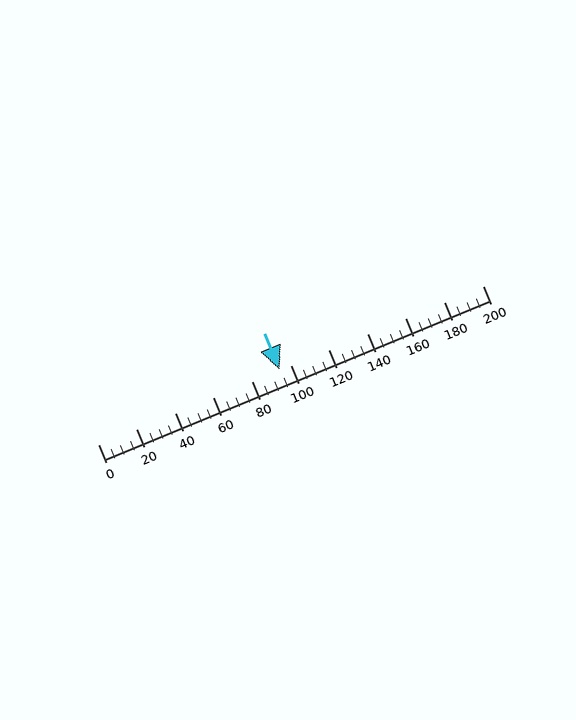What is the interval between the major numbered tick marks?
The major tick marks are spaced 20 units apart.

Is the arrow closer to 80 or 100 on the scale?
The arrow is closer to 100.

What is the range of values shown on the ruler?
The ruler shows values from 0 to 200.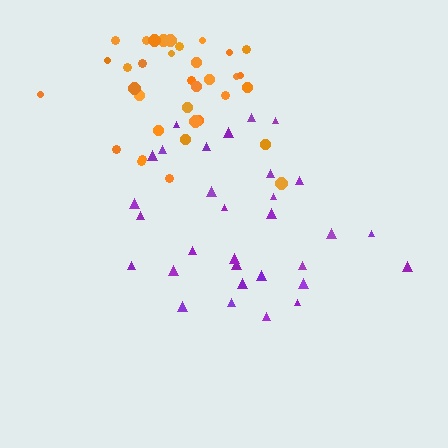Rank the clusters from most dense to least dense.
orange, purple.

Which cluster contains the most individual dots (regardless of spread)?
Orange (35).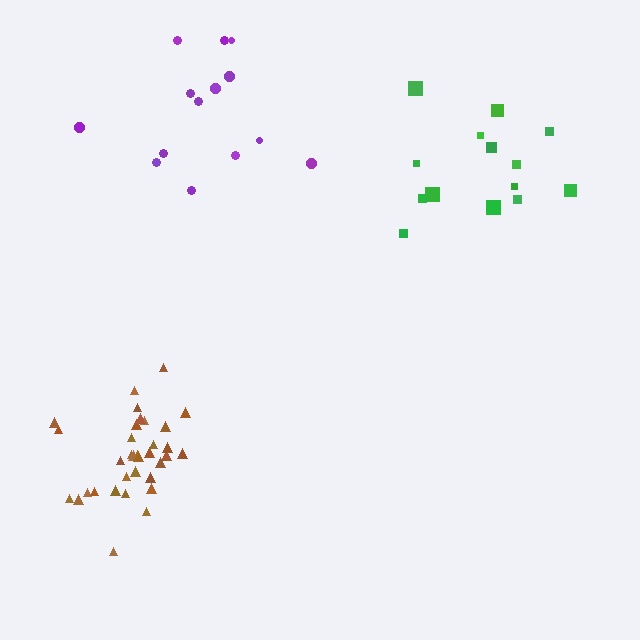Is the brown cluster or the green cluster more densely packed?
Brown.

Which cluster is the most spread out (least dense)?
Purple.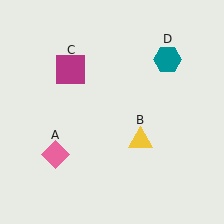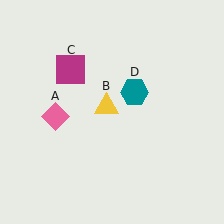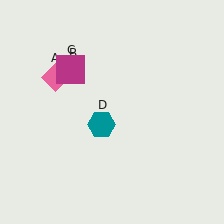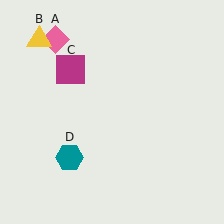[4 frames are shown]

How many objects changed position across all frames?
3 objects changed position: pink diamond (object A), yellow triangle (object B), teal hexagon (object D).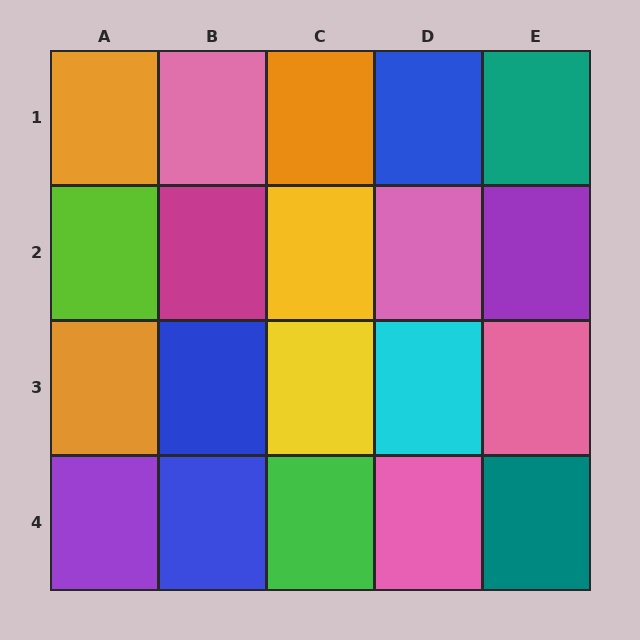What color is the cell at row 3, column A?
Orange.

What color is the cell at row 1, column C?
Orange.